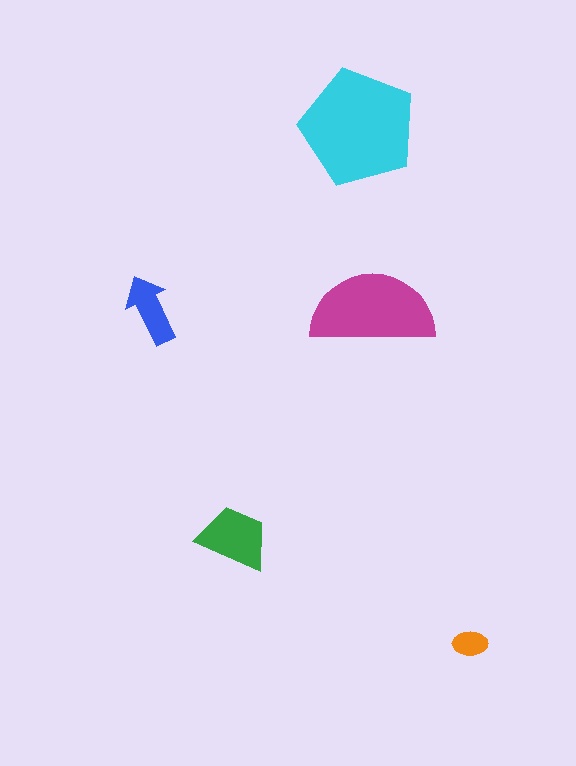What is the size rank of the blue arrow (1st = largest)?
4th.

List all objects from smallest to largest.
The orange ellipse, the blue arrow, the green trapezoid, the magenta semicircle, the cyan pentagon.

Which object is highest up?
The cyan pentagon is topmost.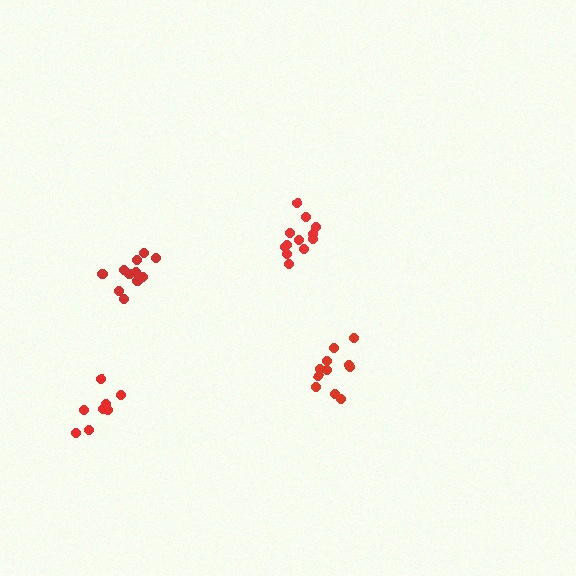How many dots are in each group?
Group 1: 12 dots, Group 2: 12 dots, Group 3: 8 dots, Group 4: 11 dots (43 total).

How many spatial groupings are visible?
There are 4 spatial groupings.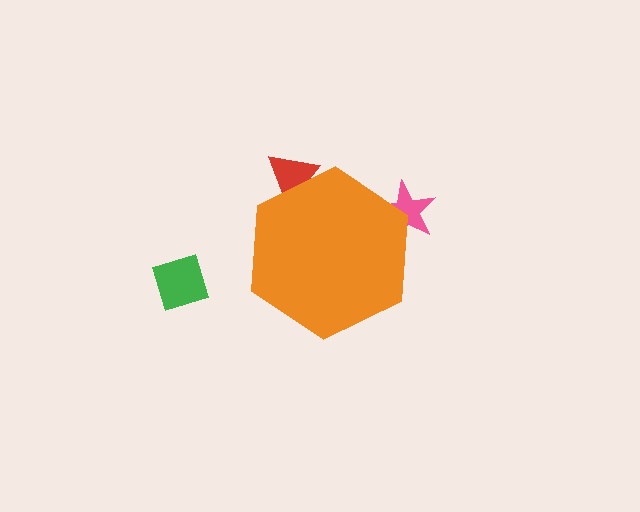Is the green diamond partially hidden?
No, the green diamond is fully visible.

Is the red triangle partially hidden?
Yes, the red triangle is partially hidden behind the orange hexagon.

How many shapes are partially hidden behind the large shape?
2 shapes are partially hidden.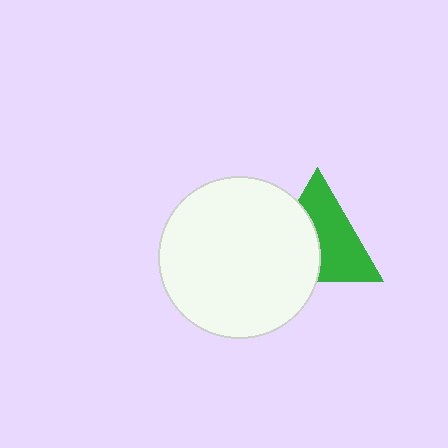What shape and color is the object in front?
The object in front is a white circle.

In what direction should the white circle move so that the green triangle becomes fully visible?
The white circle should move left. That is the shortest direction to clear the overlap and leave the green triangle fully visible.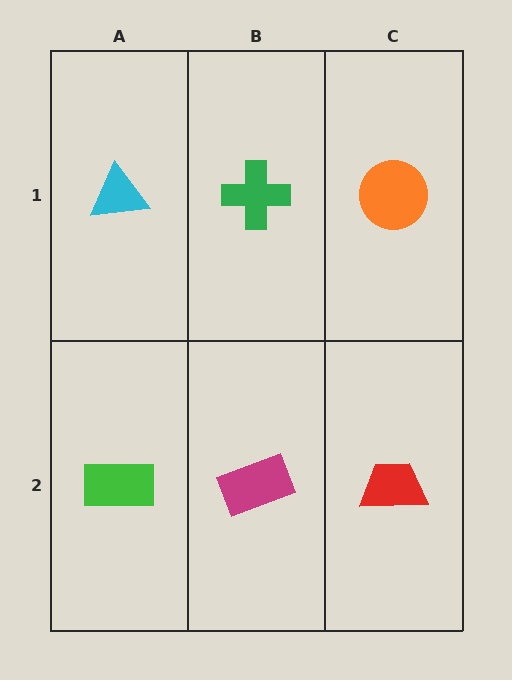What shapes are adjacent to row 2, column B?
A green cross (row 1, column B), a green rectangle (row 2, column A), a red trapezoid (row 2, column C).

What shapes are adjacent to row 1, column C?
A red trapezoid (row 2, column C), a green cross (row 1, column B).